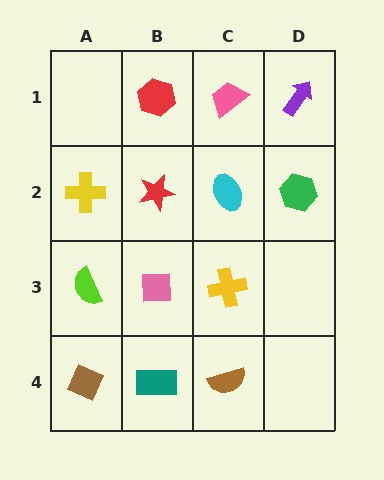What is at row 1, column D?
A purple arrow.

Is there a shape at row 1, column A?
No, that cell is empty.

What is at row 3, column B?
A pink square.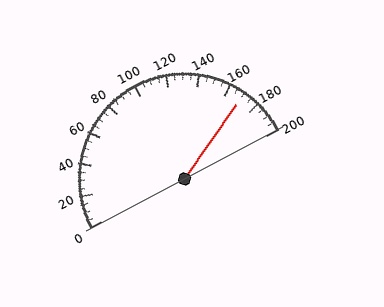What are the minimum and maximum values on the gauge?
The gauge ranges from 0 to 200.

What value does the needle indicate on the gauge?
The needle indicates approximately 170.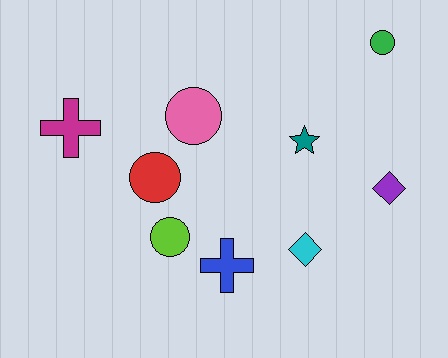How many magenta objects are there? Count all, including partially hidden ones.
There is 1 magenta object.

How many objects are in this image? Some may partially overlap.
There are 9 objects.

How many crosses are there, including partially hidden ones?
There are 2 crosses.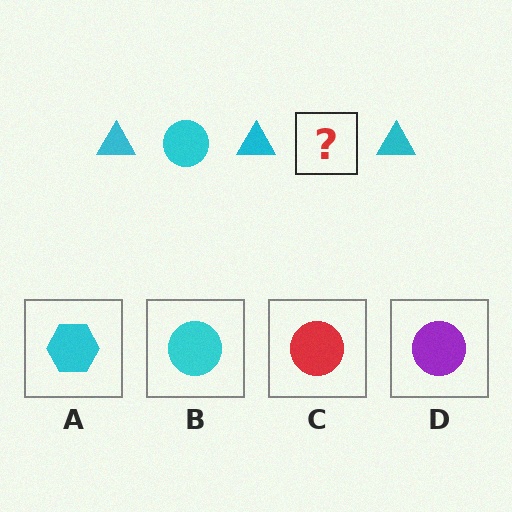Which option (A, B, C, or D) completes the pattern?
B.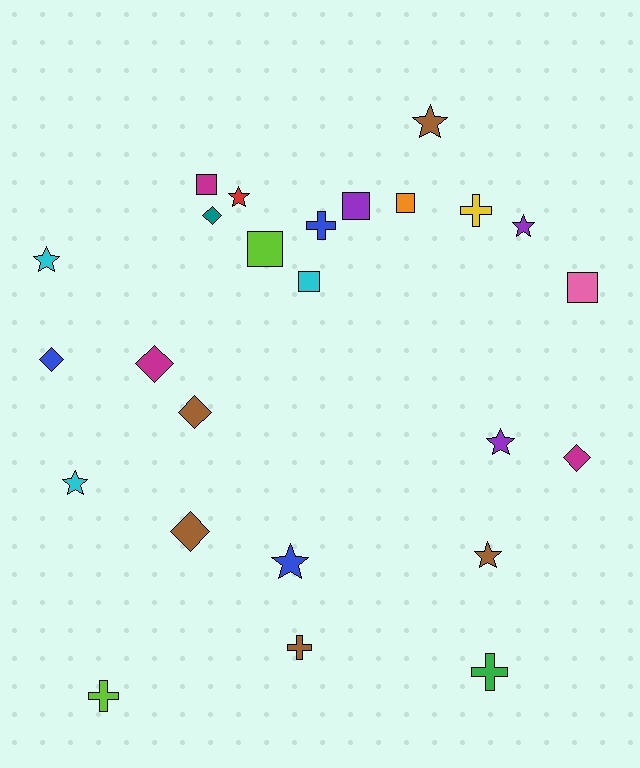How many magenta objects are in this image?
There are 3 magenta objects.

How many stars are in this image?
There are 8 stars.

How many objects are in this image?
There are 25 objects.